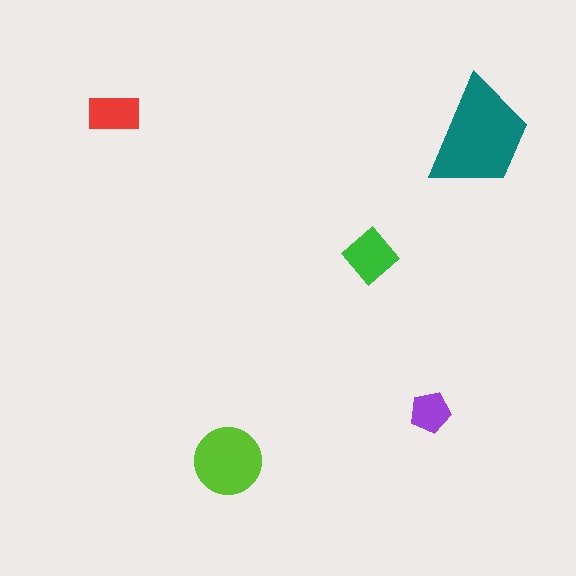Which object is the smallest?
The purple pentagon.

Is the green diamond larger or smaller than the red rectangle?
Larger.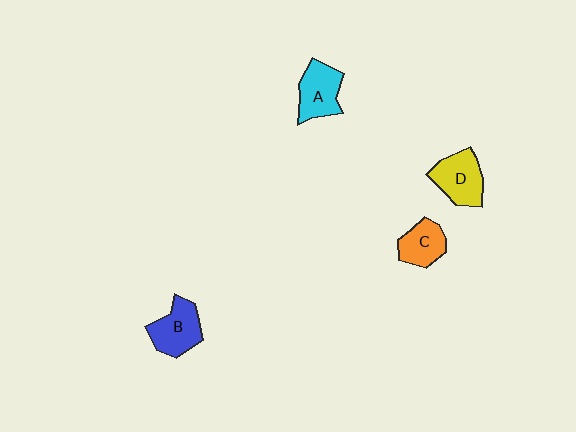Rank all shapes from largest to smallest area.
From largest to smallest: D (yellow), B (blue), A (cyan), C (orange).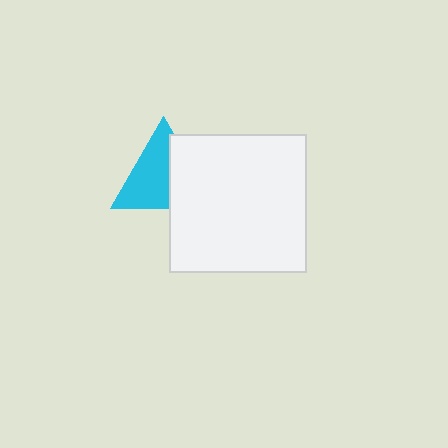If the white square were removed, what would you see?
You would see the complete cyan triangle.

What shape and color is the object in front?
The object in front is a white square.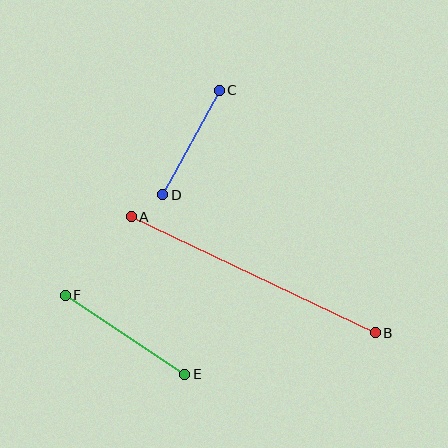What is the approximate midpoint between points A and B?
The midpoint is at approximately (253, 275) pixels.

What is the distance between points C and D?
The distance is approximately 119 pixels.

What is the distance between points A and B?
The distance is approximately 270 pixels.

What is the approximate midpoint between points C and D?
The midpoint is at approximately (191, 142) pixels.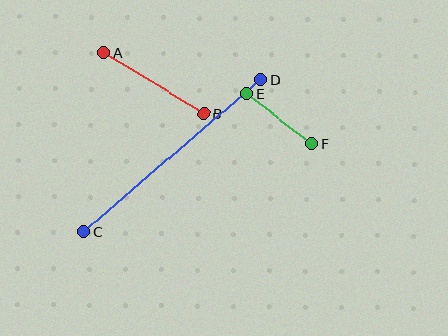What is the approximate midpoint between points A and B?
The midpoint is at approximately (154, 83) pixels.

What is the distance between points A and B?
The distance is approximately 117 pixels.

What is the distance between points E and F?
The distance is approximately 82 pixels.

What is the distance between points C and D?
The distance is approximately 232 pixels.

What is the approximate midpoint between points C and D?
The midpoint is at approximately (172, 156) pixels.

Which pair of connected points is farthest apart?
Points C and D are farthest apart.